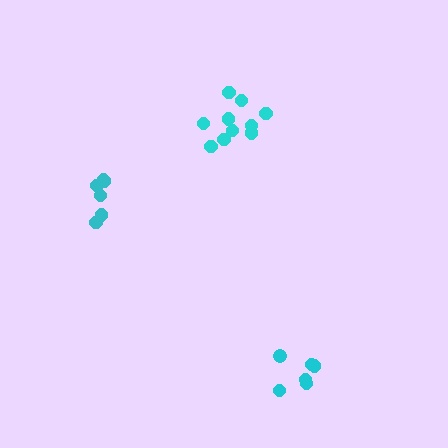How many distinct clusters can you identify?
There are 3 distinct clusters.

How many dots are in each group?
Group 1: 6 dots, Group 2: 6 dots, Group 3: 10 dots (22 total).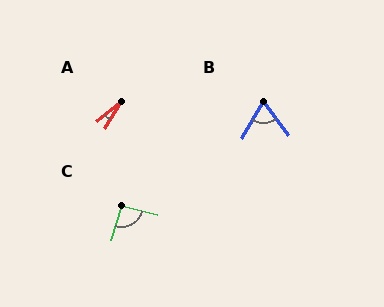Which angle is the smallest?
A, at approximately 19 degrees.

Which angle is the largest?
C, at approximately 92 degrees.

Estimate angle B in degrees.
Approximately 67 degrees.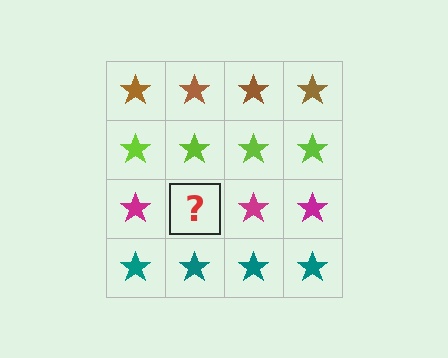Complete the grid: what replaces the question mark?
The question mark should be replaced with a magenta star.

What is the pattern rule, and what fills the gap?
The rule is that each row has a consistent color. The gap should be filled with a magenta star.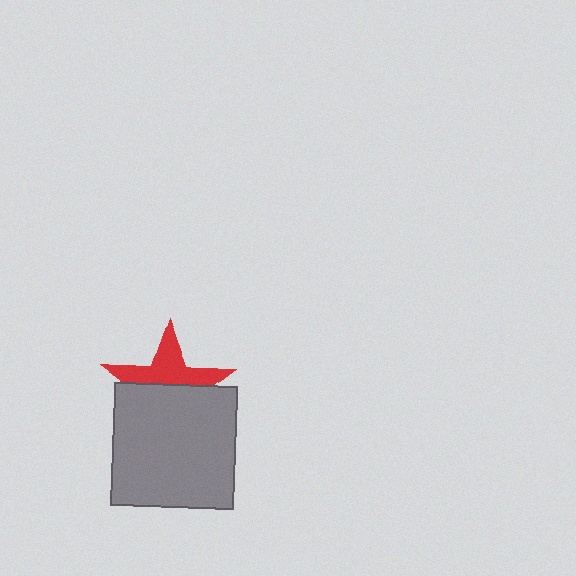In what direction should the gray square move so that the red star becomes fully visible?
The gray square should move down. That is the shortest direction to clear the overlap and leave the red star fully visible.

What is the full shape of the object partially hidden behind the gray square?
The partially hidden object is a red star.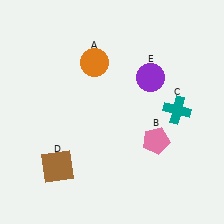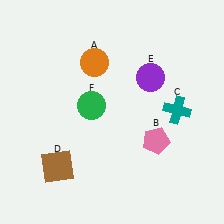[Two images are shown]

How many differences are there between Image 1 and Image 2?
There is 1 difference between the two images.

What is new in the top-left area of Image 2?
A green circle (F) was added in the top-left area of Image 2.